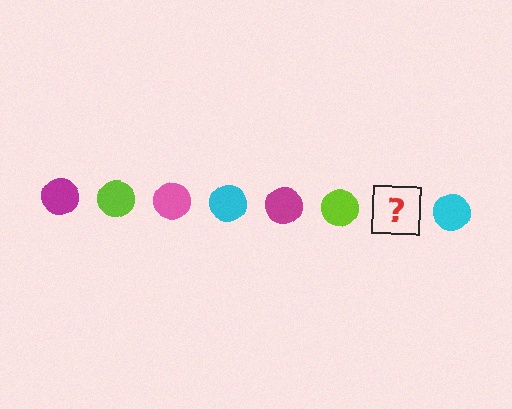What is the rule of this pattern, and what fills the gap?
The rule is that the pattern cycles through magenta, lime, pink, cyan circles. The gap should be filled with a pink circle.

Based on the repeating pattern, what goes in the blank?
The blank should be a pink circle.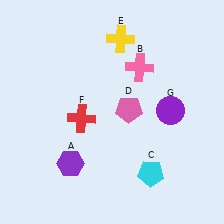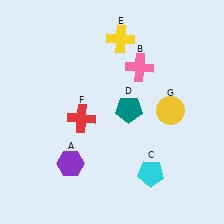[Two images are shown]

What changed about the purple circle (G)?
In Image 1, G is purple. In Image 2, it changed to yellow.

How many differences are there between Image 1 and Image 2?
There are 2 differences between the two images.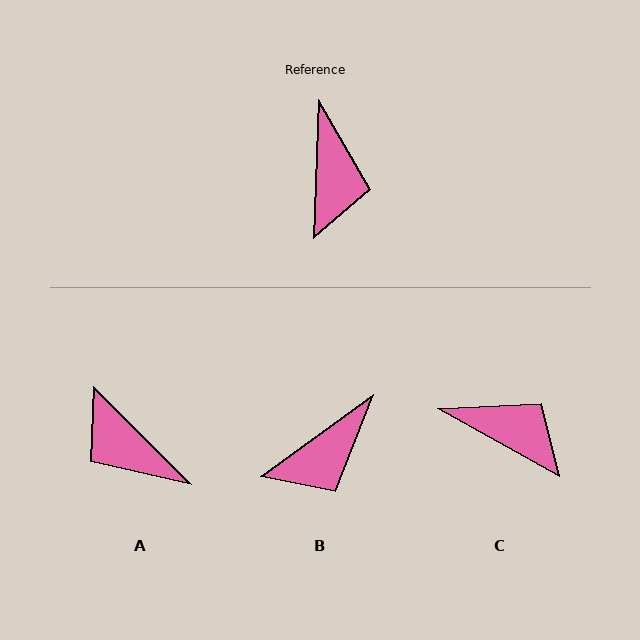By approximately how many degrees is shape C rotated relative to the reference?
Approximately 62 degrees counter-clockwise.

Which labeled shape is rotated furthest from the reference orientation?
A, about 133 degrees away.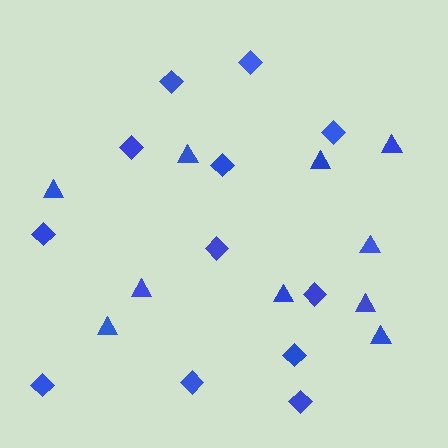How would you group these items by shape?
There are 2 groups: one group of triangles (10) and one group of diamonds (12).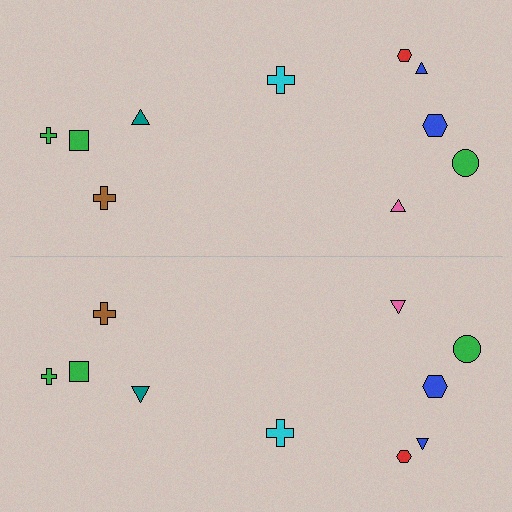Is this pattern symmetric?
Yes, this pattern has bilateral (reflection) symmetry.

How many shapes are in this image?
There are 20 shapes in this image.